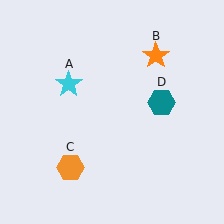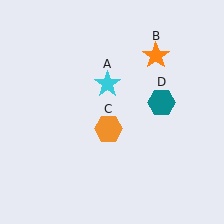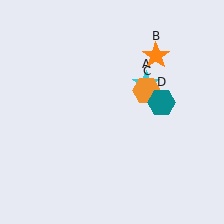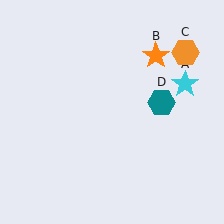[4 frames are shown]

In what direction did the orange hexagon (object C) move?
The orange hexagon (object C) moved up and to the right.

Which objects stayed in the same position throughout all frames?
Orange star (object B) and teal hexagon (object D) remained stationary.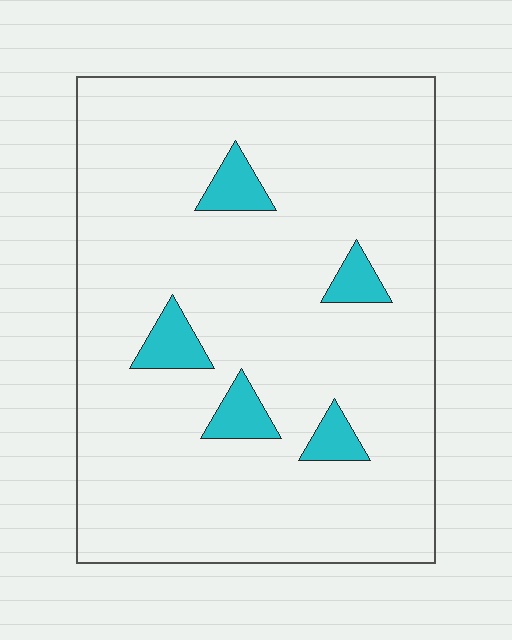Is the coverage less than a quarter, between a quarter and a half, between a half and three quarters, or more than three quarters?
Less than a quarter.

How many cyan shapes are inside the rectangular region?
5.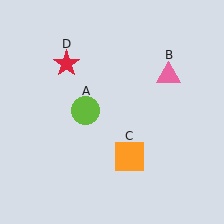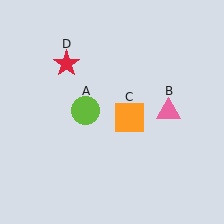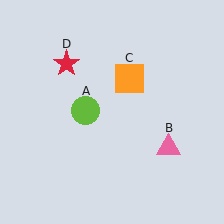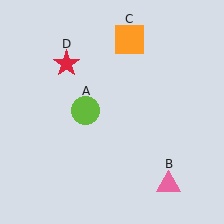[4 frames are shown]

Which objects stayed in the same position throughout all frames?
Lime circle (object A) and red star (object D) remained stationary.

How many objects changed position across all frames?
2 objects changed position: pink triangle (object B), orange square (object C).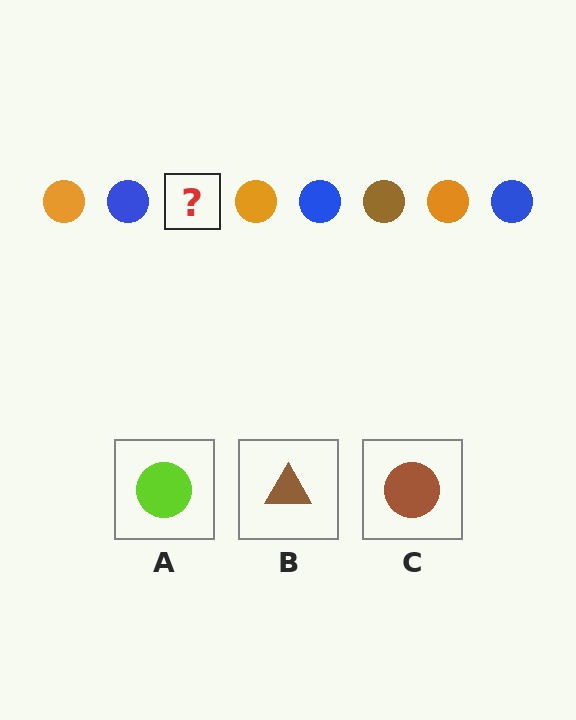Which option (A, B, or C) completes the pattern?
C.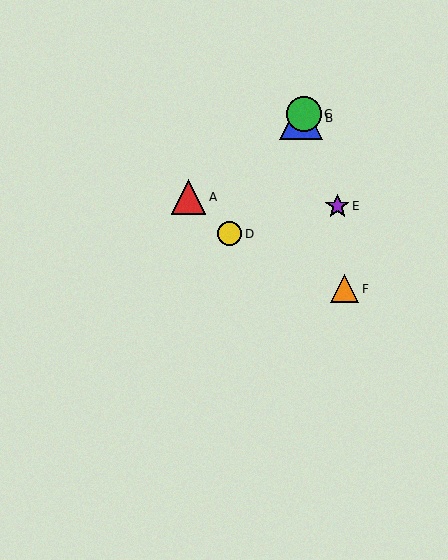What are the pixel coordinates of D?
Object D is at (229, 234).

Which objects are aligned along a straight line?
Objects B, C, D are aligned along a straight line.